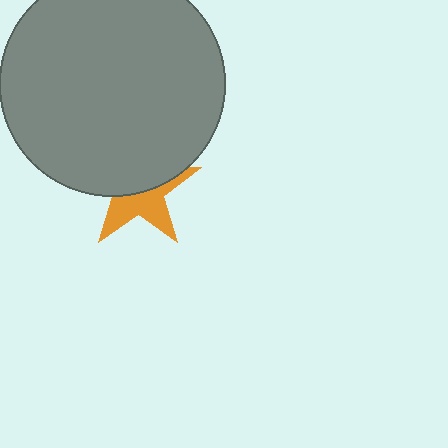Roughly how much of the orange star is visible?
About half of it is visible (roughly 46%).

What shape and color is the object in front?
The object in front is a gray circle.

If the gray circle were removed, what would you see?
You would see the complete orange star.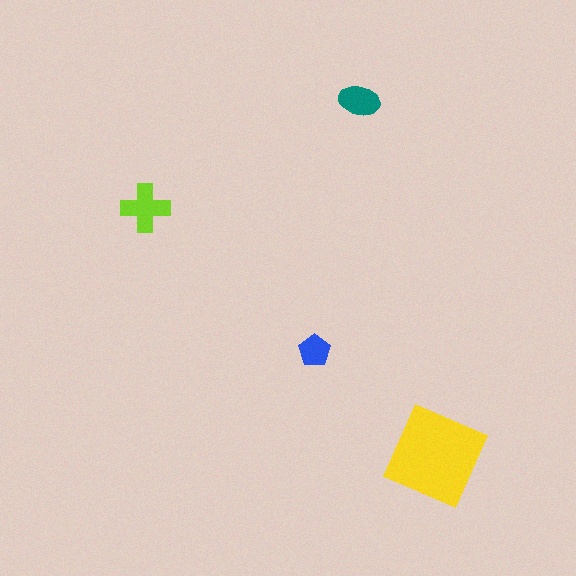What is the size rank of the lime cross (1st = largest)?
2nd.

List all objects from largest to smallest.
The yellow square, the lime cross, the teal ellipse, the blue pentagon.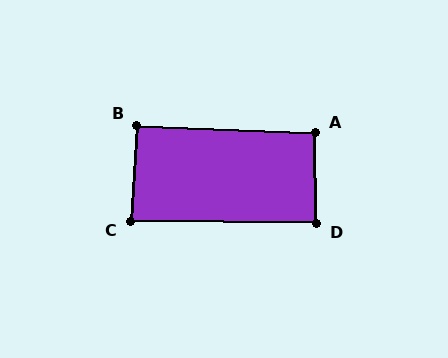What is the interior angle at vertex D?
Approximately 89 degrees (approximately right).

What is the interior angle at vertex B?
Approximately 91 degrees (approximately right).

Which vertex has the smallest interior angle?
C, at approximately 87 degrees.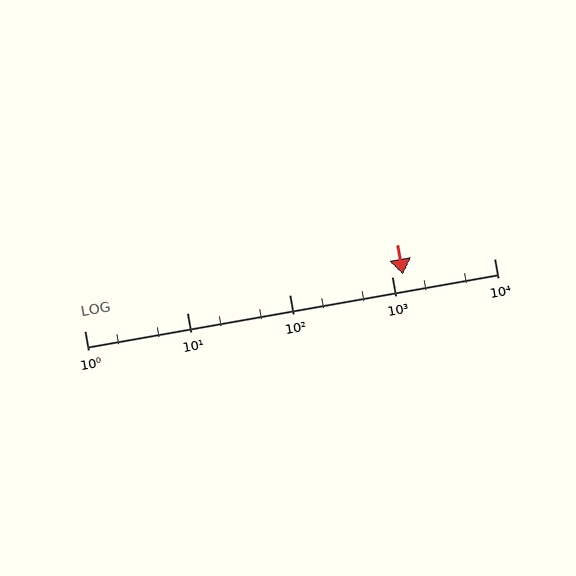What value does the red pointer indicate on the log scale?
The pointer indicates approximately 1300.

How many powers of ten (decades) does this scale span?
The scale spans 4 decades, from 1 to 10000.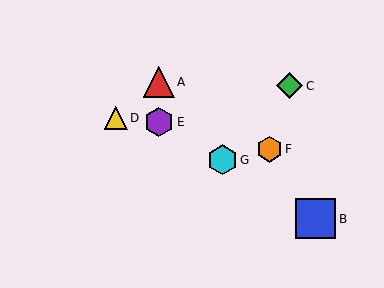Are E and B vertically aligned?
No, E is at x≈159 and B is at x≈316.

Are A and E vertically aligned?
Yes, both are at x≈159.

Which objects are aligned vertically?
Objects A, E are aligned vertically.